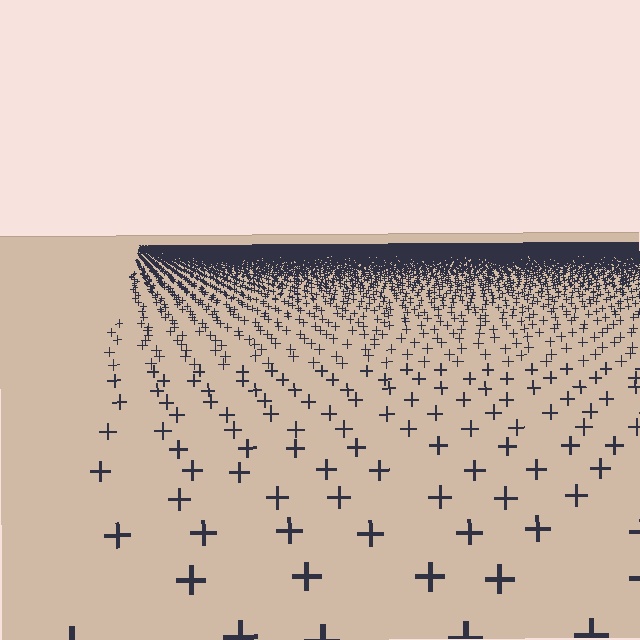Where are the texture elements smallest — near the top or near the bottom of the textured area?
Near the top.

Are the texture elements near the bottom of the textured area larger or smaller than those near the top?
Larger. Near the bottom, elements are closer to the viewer and appear at a bigger on-screen size.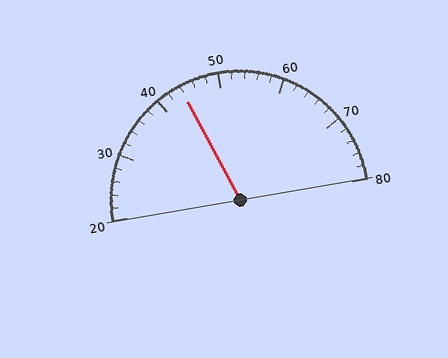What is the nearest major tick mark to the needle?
The nearest major tick mark is 40.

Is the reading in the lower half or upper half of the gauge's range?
The reading is in the lower half of the range (20 to 80).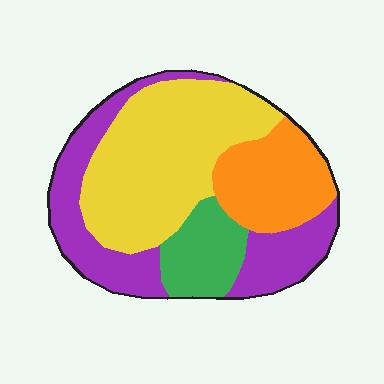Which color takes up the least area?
Green, at roughly 10%.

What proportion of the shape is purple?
Purple takes up about one quarter (1/4) of the shape.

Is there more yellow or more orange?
Yellow.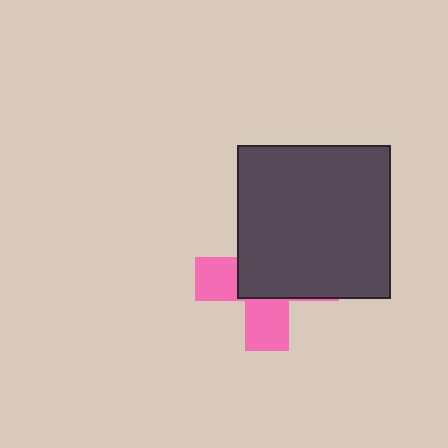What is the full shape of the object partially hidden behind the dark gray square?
The partially hidden object is a pink cross.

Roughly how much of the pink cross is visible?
A small part of it is visible (roughly 40%).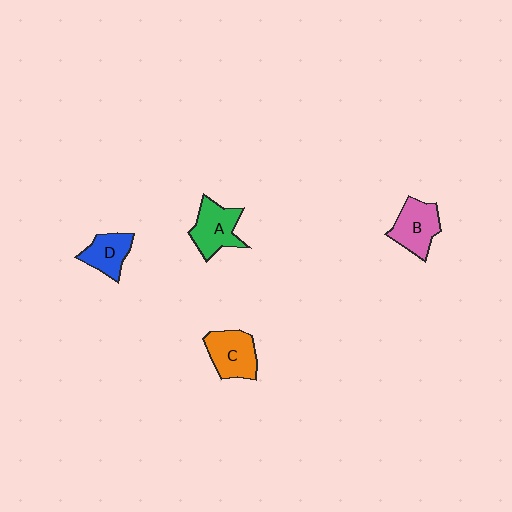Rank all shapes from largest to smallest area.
From largest to smallest: C (orange), A (green), B (pink), D (blue).